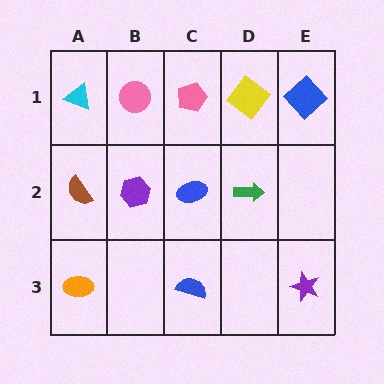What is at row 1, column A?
A cyan triangle.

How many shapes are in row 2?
4 shapes.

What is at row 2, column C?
A blue ellipse.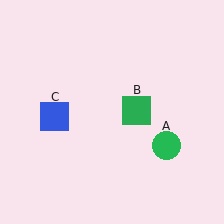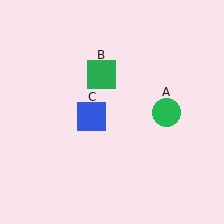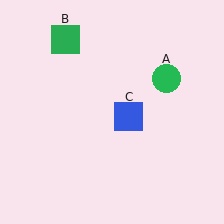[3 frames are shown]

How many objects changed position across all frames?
3 objects changed position: green circle (object A), green square (object B), blue square (object C).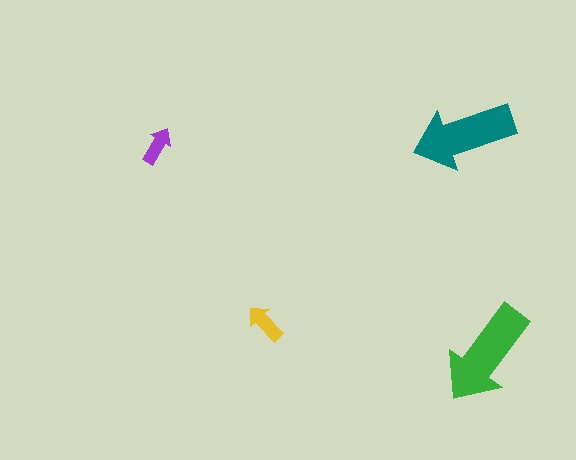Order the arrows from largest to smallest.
the green one, the teal one, the yellow one, the purple one.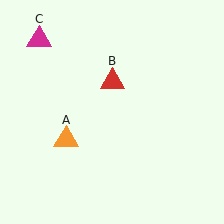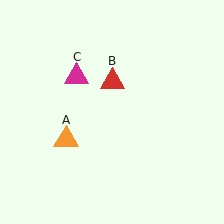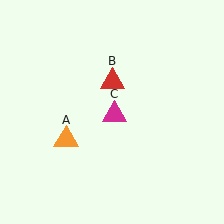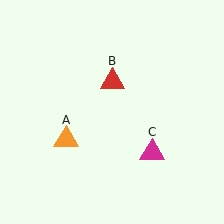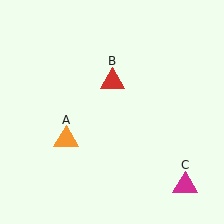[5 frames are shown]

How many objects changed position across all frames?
1 object changed position: magenta triangle (object C).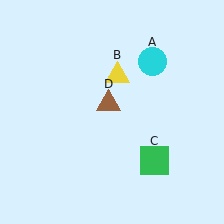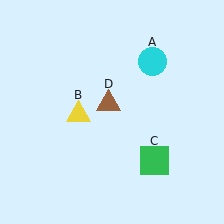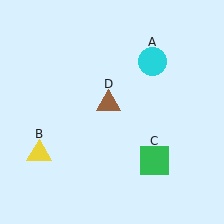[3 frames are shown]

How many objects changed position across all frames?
1 object changed position: yellow triangle (object B).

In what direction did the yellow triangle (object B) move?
The yellow triangle (object B) moved down and to the left.